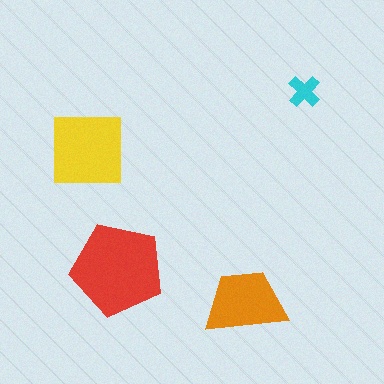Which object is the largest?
The red pentagon.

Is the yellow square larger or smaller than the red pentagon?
Smaller.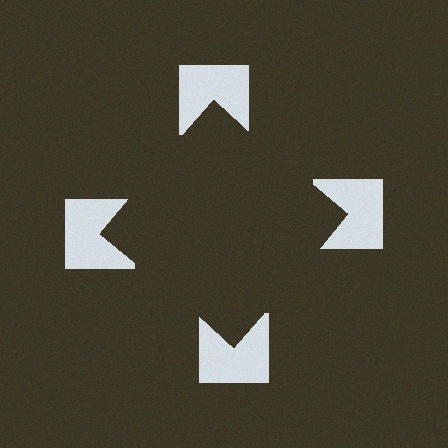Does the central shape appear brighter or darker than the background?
It typically appears slightly darker than the background, even though no actual brightness change is drawn.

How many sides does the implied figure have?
4 sides.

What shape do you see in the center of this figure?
An illusory square — its edges are inferred from the aligned wedge cuts in the notched squares, not physically drawn.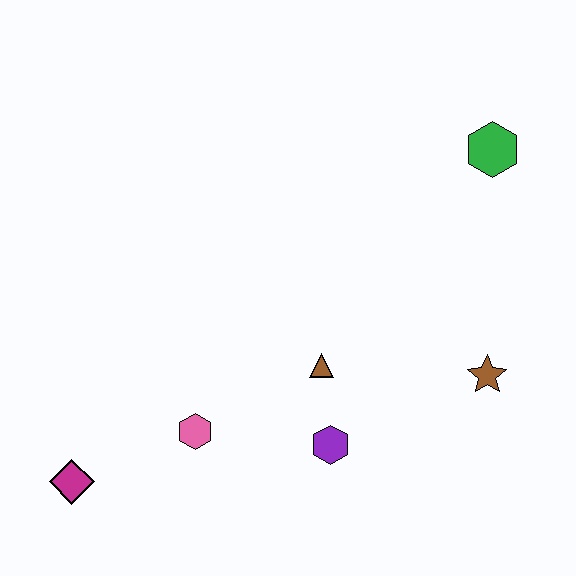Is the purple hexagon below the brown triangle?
Yes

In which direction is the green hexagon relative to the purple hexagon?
The green hexagon is above the purple hexagon.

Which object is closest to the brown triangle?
The purple hexagon is closest to the brown triangle.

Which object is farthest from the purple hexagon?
The green hexagon is farthest from the purple hexagon.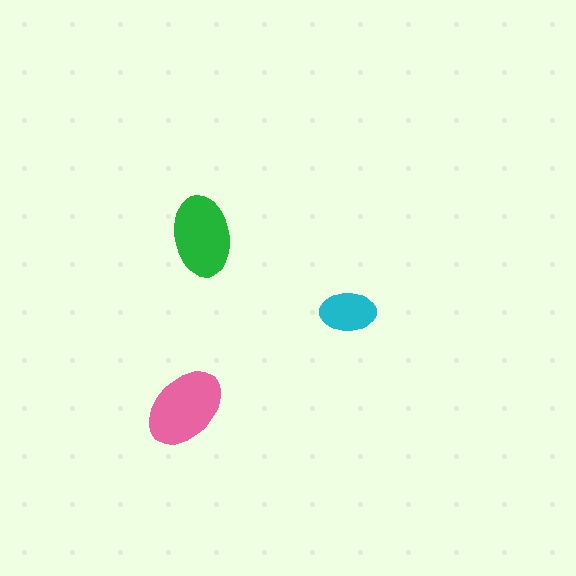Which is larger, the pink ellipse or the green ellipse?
The pink one.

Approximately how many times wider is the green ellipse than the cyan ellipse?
About 1.5 times wider.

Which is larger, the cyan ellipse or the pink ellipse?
The pink one.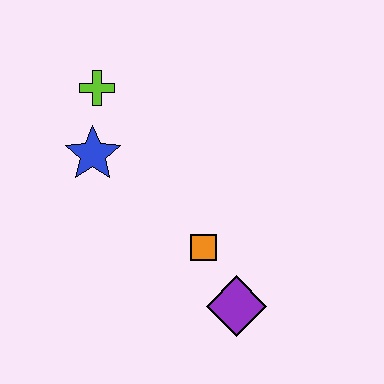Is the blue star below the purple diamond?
No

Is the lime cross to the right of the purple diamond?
No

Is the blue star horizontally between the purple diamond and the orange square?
No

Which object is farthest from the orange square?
The lime cross is farthest from the orange square.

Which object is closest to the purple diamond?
The orange square is closest to the purple diamond.